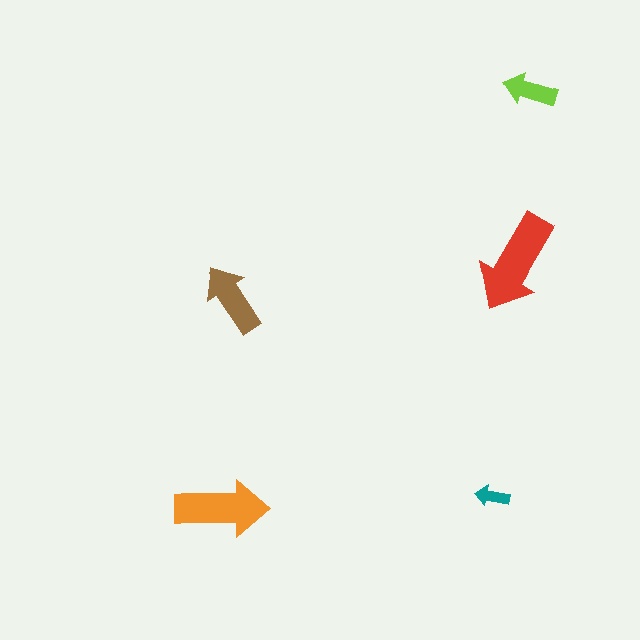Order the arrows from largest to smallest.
the red one, the orange one, the brown one, the lime one, the teal one.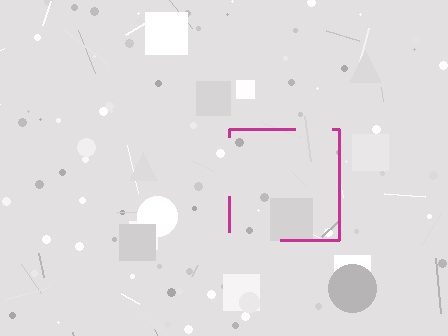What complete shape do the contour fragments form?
The contour fragments form a square.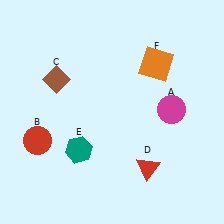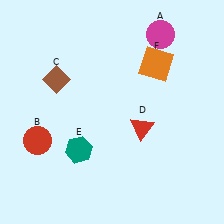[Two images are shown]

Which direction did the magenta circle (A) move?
The magenta circle (A) moved up.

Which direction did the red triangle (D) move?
The red triangle (D) moved up.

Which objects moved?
The objects that moved are: the magenta circle (A), the red triangle (D).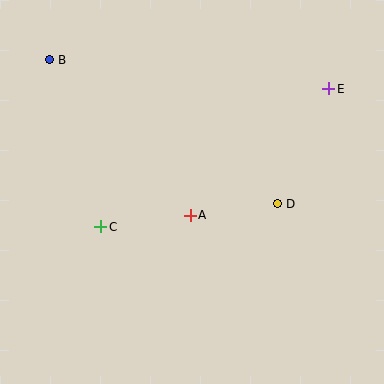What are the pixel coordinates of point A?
Point A is at (190, 215).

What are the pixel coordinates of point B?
Point B is at (50, 60).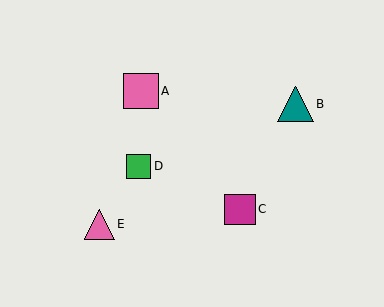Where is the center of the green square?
The center of the green square is at (139, 166).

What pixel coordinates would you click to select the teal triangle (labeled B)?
Click at (295, 104) to select the teal triangle B.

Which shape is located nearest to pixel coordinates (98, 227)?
The pink triangle (labeled E) at (99, 224) is nearest to that location.